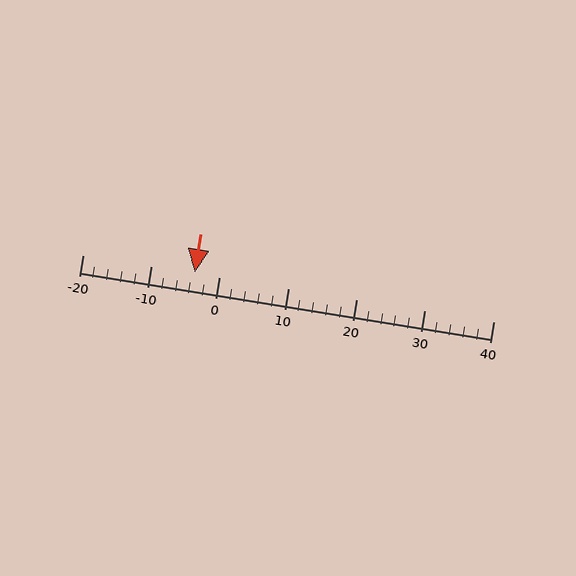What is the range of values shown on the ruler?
The ruler shows values from -20 to 40.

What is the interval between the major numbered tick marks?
The major tick marks are spaced 10 units apart.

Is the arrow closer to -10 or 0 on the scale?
The arrow is closer to 0.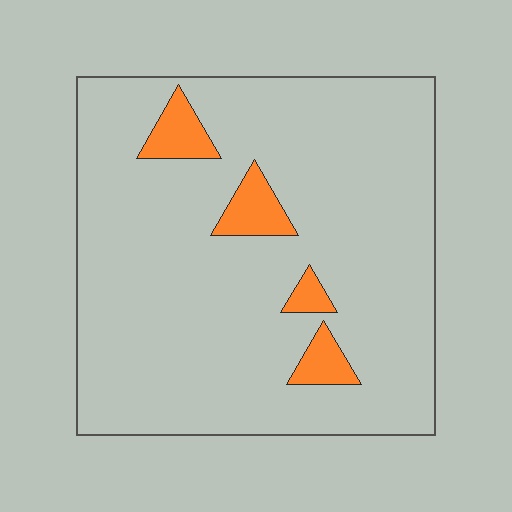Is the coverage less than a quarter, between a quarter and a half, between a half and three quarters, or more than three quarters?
Less than a quarter.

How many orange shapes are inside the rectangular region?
4.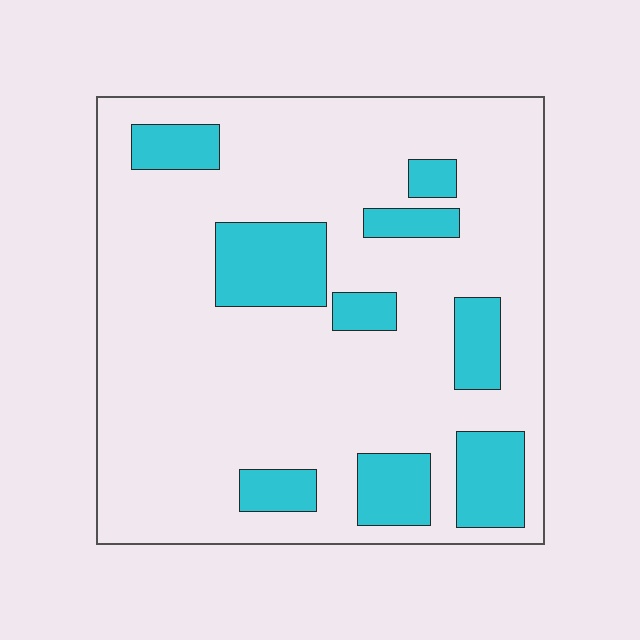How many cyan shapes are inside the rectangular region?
9.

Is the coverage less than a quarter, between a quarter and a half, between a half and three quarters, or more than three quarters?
Less than a quarter.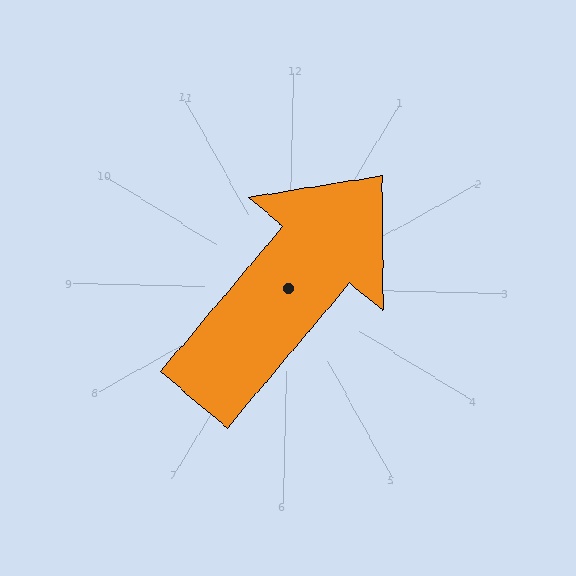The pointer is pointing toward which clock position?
Roughly 1 o'clock.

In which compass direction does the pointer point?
Northeast.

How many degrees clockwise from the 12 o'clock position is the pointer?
Approximately 39 degrees.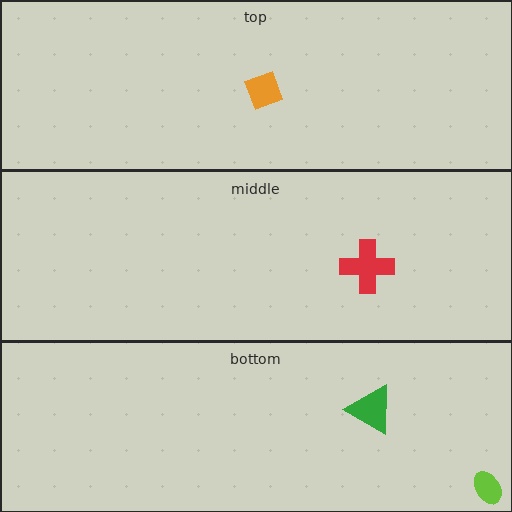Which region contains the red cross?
The middle region.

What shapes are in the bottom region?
The green triangle, the lime ellipse.